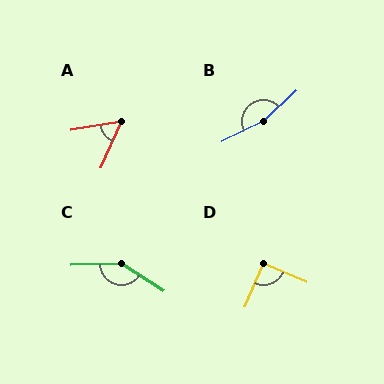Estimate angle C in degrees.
Approximately 145 degrees.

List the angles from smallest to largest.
A (57°), D (89°), C (145°), B (163°).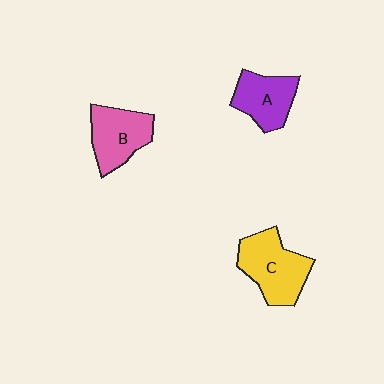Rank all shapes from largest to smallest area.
From largest to smallest: C (yellow), B (pink), A (purple).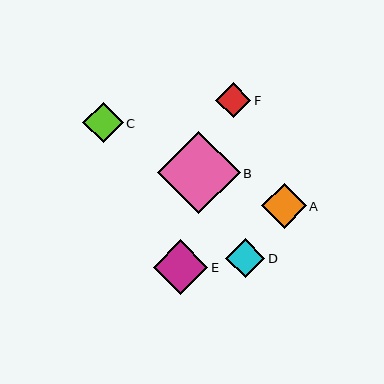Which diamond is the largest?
Diamond B is the largest with a size of approximately 82 pixels.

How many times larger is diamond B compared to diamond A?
Diamond B is approximately 1.8 times the size of diamond A.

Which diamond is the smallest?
Diamond F is the smallest with a size of approximately 35 pixels.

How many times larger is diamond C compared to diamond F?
Diamond C is approximately 1.1 times the size of diamond F.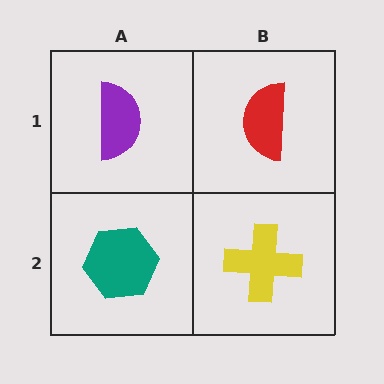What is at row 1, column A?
A purple semicircle.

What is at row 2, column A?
A teal hexagon.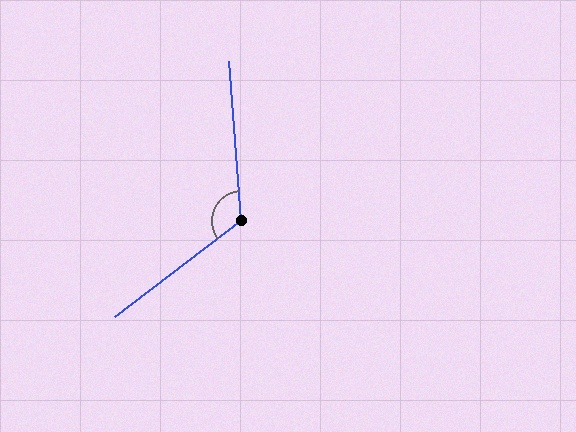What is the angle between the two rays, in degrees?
Approximately 123 degrees.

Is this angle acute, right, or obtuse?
It is obtuse.